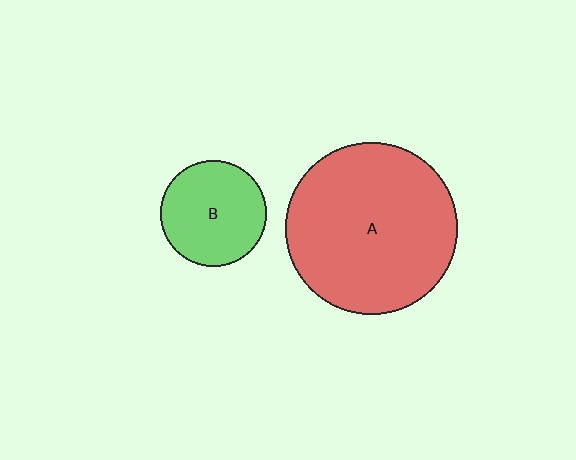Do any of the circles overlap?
No, none of the circles overlap.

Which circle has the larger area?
Circle A (red).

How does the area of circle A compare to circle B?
Approximately 2.6 times.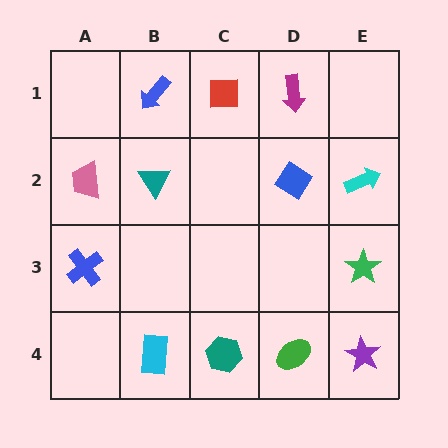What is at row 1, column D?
A magenta arrow.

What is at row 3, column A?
A blue cross.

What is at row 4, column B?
A cyan rectangle.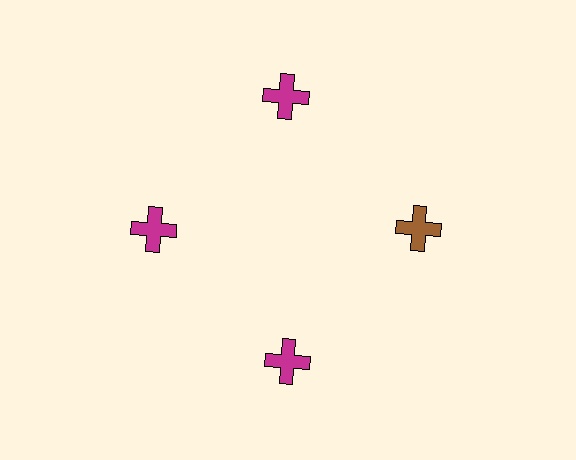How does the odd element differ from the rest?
It has a different color: brown instead of magenta.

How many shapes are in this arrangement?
There are 4 shapes arranged in a ring pattern.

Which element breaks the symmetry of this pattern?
The brown cross at roughly the 3 o'clock position breaks the symmetry. All other shapes are magenta crosses.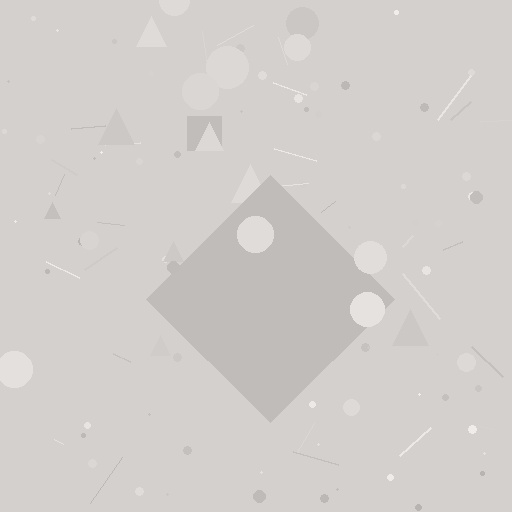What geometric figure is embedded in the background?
A diamond is embedded in the background.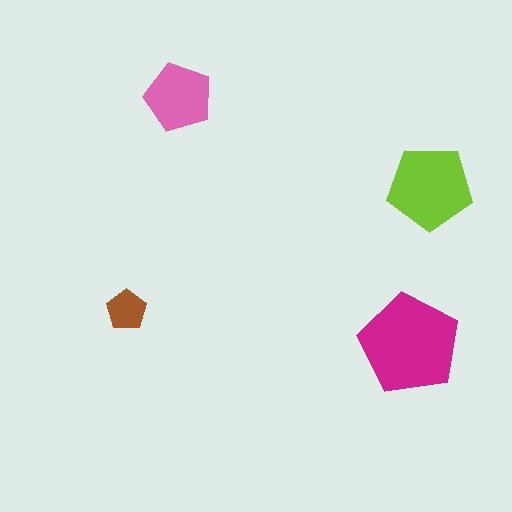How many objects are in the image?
There are 4 objects in the image.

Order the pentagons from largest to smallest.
the magenta one, the lime one, the pink one, the brown one.